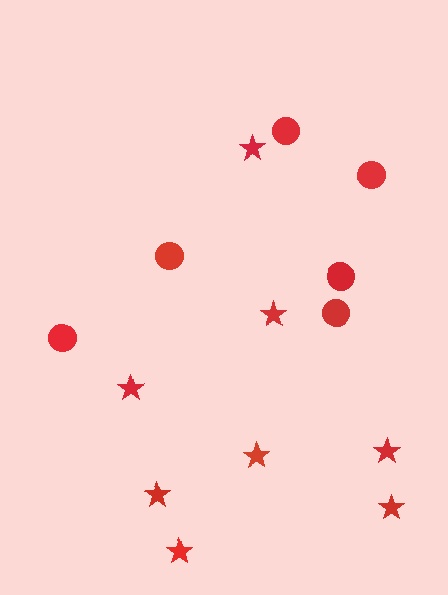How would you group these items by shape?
There are 2 groups: one group of circles (6) and one group of stars (8).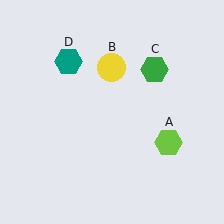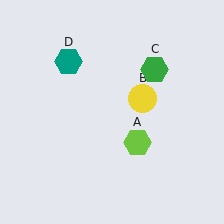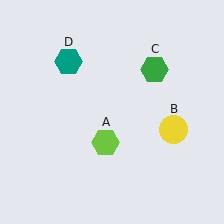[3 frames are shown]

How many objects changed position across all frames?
2 objects changed position: lime hexagon (object A), yellow circle (object B).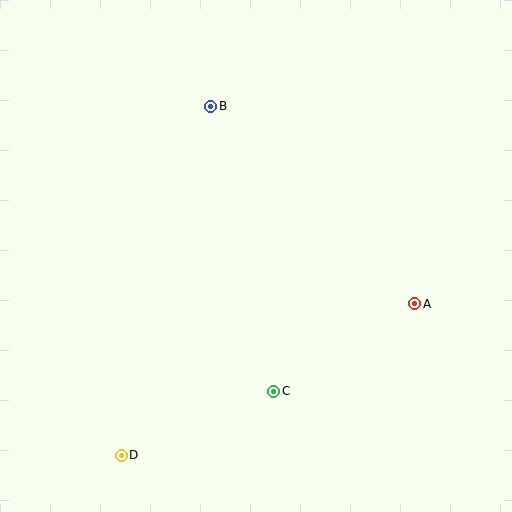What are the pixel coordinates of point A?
Point A is at (415, 304).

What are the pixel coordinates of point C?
Point C is at (274, 391).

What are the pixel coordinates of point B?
Point B is at (211, 106).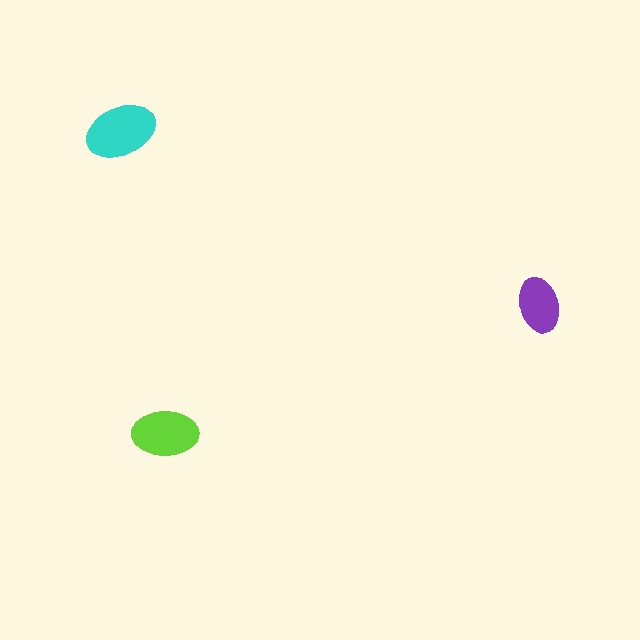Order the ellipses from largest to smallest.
the cyan one, the lime one, the purple one.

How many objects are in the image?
There are 3 objects in the image.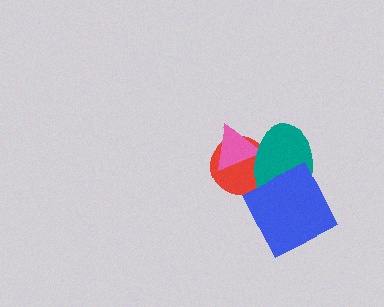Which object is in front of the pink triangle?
The teal ellipse is in front of the pink triangle.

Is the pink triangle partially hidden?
Yes, it is partially covered by another shape.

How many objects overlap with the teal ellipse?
3 objects overlap with the teal ellipse.